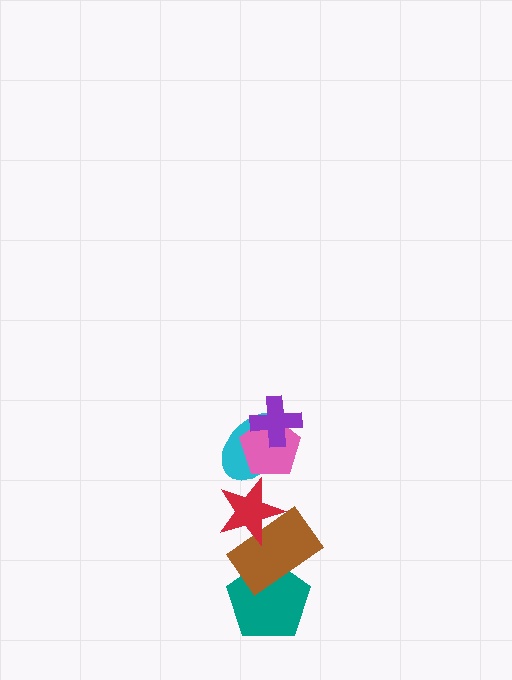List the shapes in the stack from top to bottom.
From top to bottom: the purple cross, the pink pentagon, the cyan ellipse, the red star, the brown rectangle, the teal pentagon.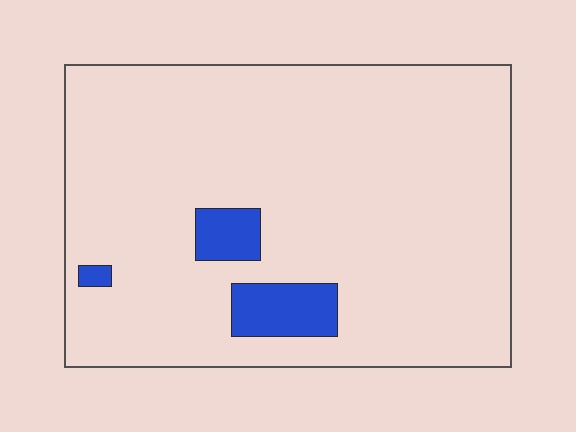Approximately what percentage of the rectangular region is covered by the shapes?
Approximately 5%.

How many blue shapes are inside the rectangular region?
3.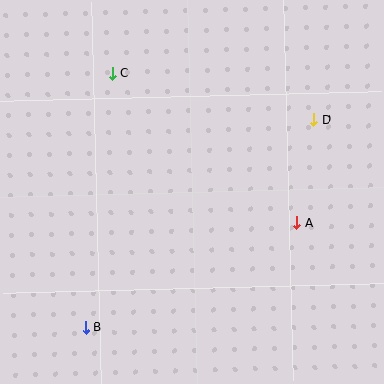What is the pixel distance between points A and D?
The distance between A and D is 105 pixels.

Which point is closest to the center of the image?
Point A at (297, 223) is closest to the center.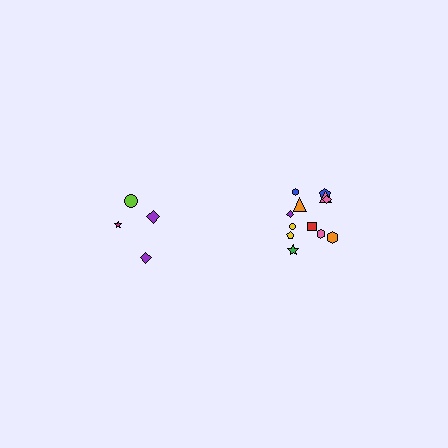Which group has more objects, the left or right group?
The right group.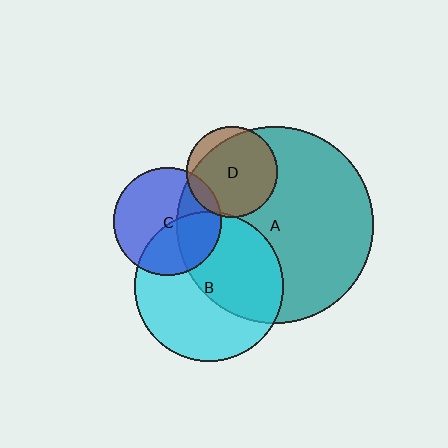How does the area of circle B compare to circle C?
Approximately 1.9 times.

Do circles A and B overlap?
Yes.